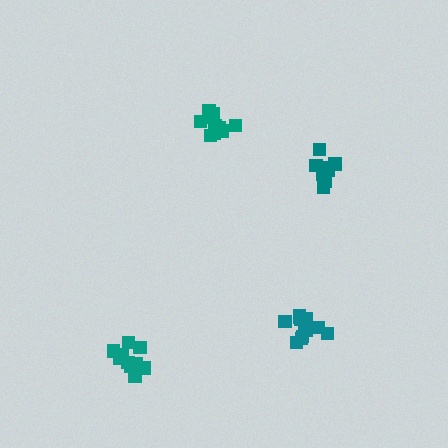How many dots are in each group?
Group 1: 14 dots, Group 2: 9 dots, Group 3: 10 dots, Group 4: 11 dots (44 total).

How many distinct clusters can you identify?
There are 4 distinct clusters.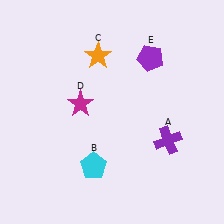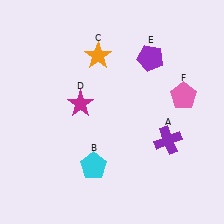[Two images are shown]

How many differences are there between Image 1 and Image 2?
There is 1 difference between the two images.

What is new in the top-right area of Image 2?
A pink pentagon (F) was added in the top-right area of Image 2.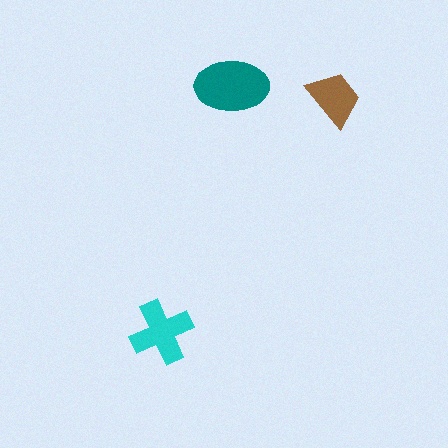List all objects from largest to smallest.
The teal ellipse, the cyan cross, the brown trapezoid.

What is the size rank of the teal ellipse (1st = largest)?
1st.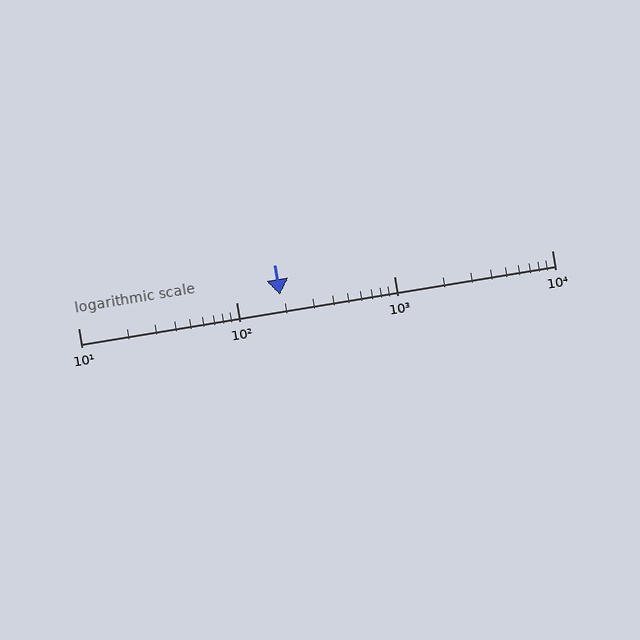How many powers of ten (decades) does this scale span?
The scale spans 3 decades, from 10 to 10000.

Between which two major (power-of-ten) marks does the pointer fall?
The pointer is between 100 and 1000.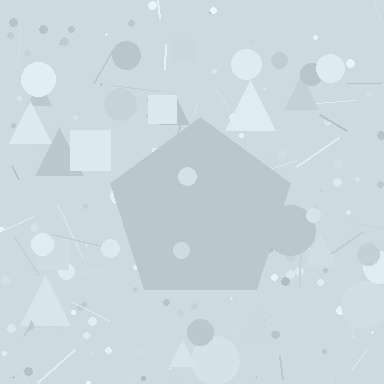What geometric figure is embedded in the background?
A pentagon is embedded in the background.